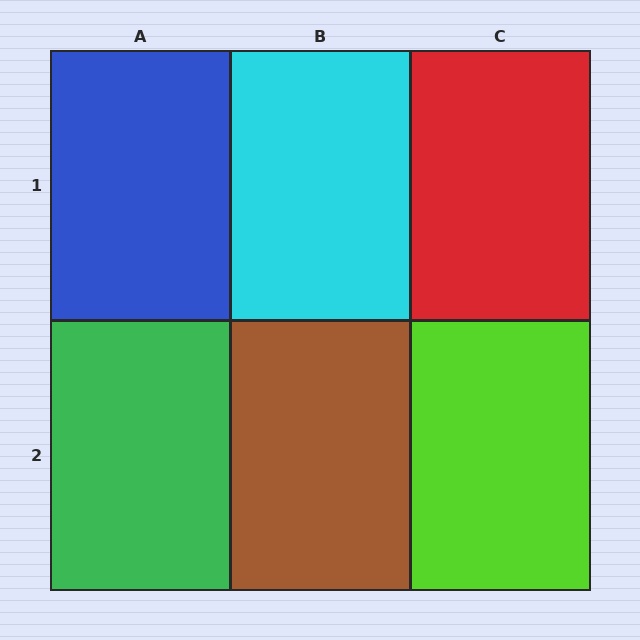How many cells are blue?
1 cell is blue.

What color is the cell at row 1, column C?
Red.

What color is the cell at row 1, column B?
Cyan.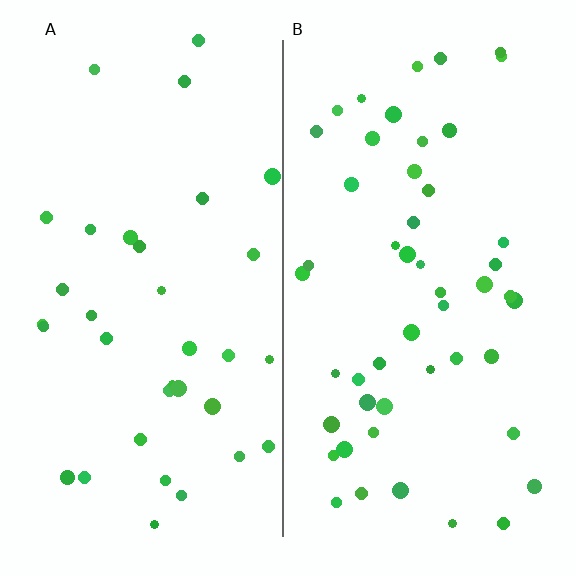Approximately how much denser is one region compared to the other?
Approximately 1.5× — region B over region A.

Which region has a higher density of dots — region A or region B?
B (the right).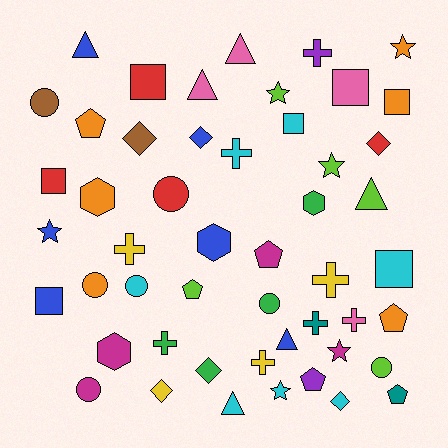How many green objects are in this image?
There are 4 green objects.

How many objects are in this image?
There are 50 objects.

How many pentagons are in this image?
There are 6 pentagons.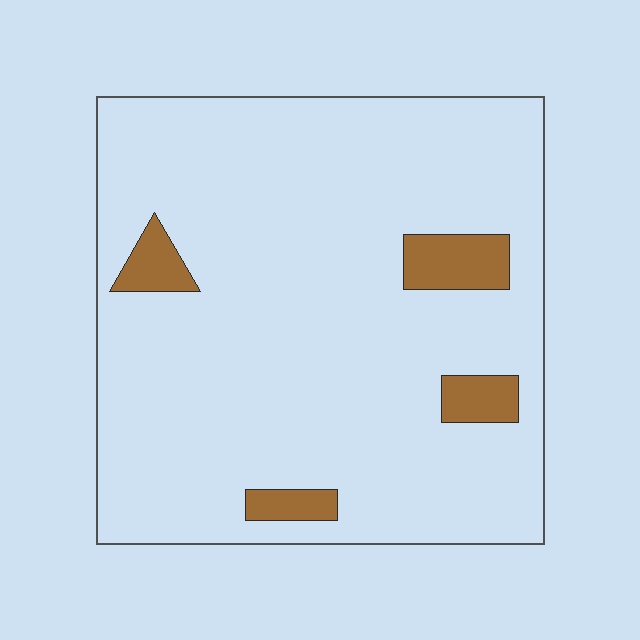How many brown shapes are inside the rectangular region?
4.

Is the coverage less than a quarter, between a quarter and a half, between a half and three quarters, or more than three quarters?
Less than a quarter.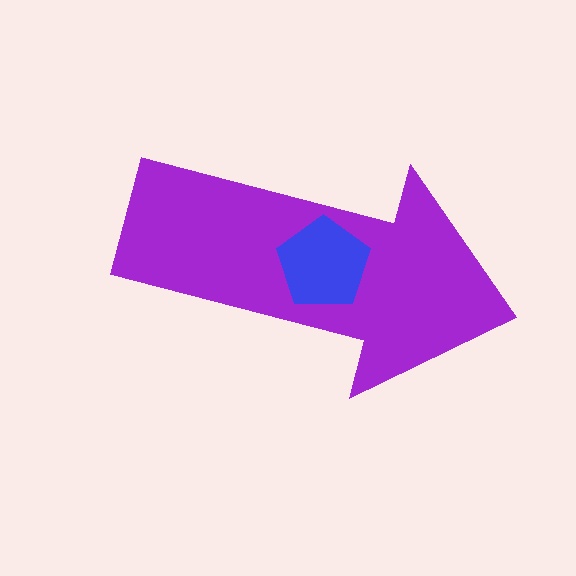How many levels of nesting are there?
2.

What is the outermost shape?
The purple arrow.